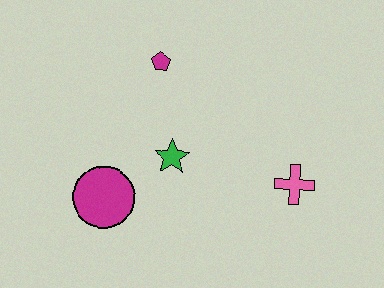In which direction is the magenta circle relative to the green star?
The magenta circle is to the left of the green star.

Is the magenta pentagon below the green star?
No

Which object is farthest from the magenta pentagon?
The pink cross is farthest from the magenta pentagon.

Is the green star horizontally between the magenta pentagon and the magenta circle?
No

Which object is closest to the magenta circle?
The green star is closest to the magenta circle.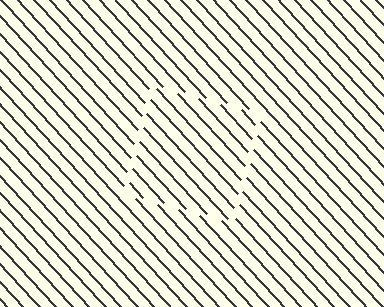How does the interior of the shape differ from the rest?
The interior of the shape contains the same grating, shifted by half a period — the contour is defined by the phase discontinuity where line-ends from the inner and outer gratings abut.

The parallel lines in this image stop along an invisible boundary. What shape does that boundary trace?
An illusory square. The interior of the shape contains the same grating, shifted by half a period — the contour is defined by the phase discontinuity where line-ends from the inner and outer gratings abut.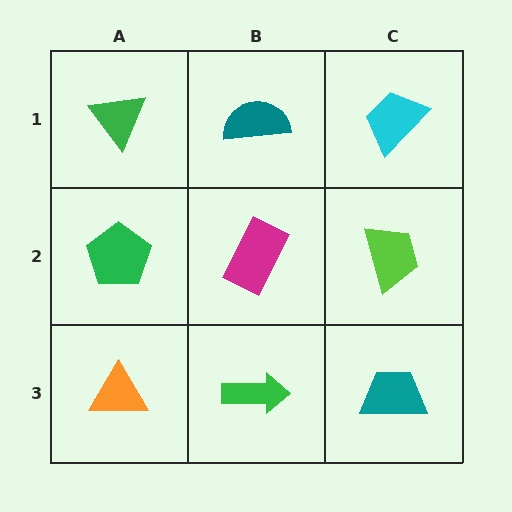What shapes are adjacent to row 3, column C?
A lime trapezoid (row 2, column C), a green arrow (row 3, column B).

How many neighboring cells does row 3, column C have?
2.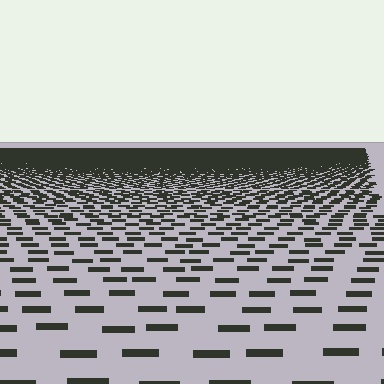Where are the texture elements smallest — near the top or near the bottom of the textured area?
Near the top.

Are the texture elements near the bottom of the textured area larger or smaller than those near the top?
Larger. Near the bottom, elements are closer to the viewer and appear at a bigger on-screen size.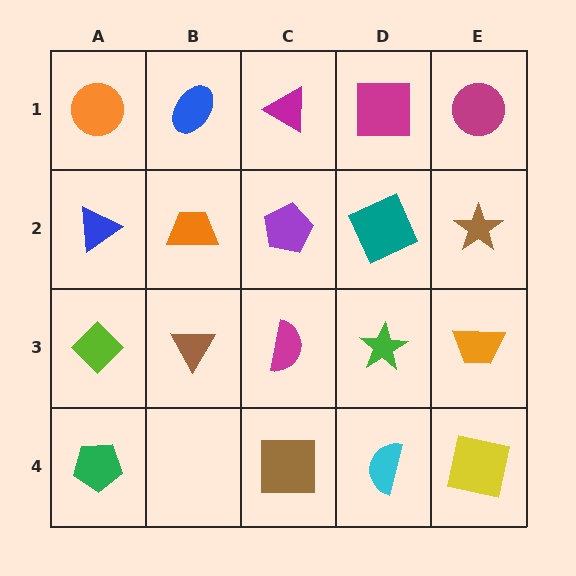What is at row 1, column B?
A blue ellipse.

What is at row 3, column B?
A brown triangle.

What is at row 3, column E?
An orange trapezoid.